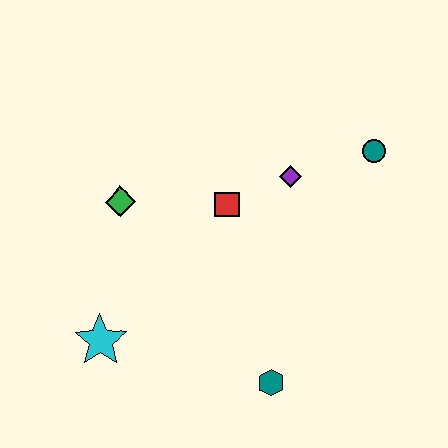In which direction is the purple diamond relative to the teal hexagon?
The purple diamond is above the teal hexagon.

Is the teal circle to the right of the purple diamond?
Yes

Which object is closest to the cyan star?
The green diamond is closest to the cyan star.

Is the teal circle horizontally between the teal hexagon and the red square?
No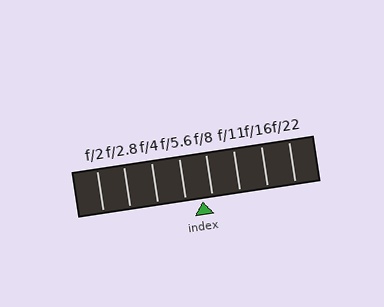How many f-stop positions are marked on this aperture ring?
There are 8 f-stop positions marked.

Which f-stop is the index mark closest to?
The index mark is closest to f/8.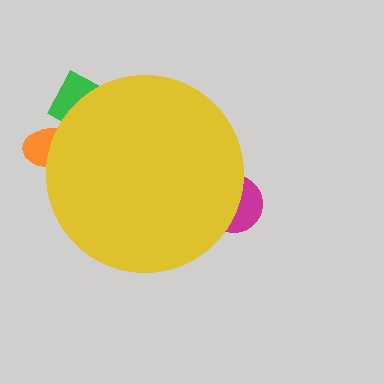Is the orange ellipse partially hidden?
Yes, the orange ellipse is partially hidden behind the yellow circle.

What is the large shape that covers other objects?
A yellow circle.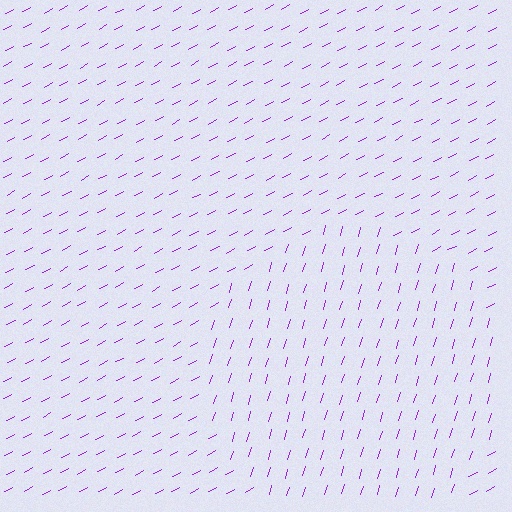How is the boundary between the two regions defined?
The boundary is defined purely by a change in line orientation (approximately 45 degrees difference). All lines are the same color and thickness.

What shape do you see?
I see a circle.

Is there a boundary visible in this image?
Yes, there is a texture boundary formed by a change in line orientation.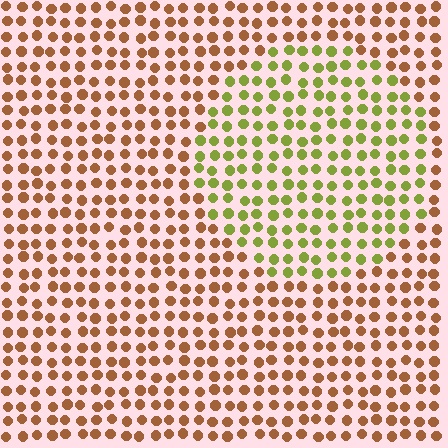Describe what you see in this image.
The image is filled with small brown elements in a uniform arrangement. A circle-shaped region is visible where the elements are tinted to a slightly different hue, forming a subtle color boundary.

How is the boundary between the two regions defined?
The boundary is defined purely by a slight shift in hue (about 55 degrees). Spacing, size, and orientation are identical on both sides.